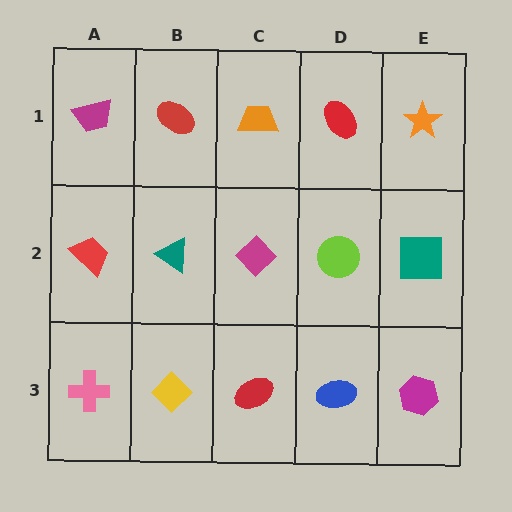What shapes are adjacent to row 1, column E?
A teal square (row 2, column E), a red ellipse (row 1, column D).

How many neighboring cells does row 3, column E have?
2.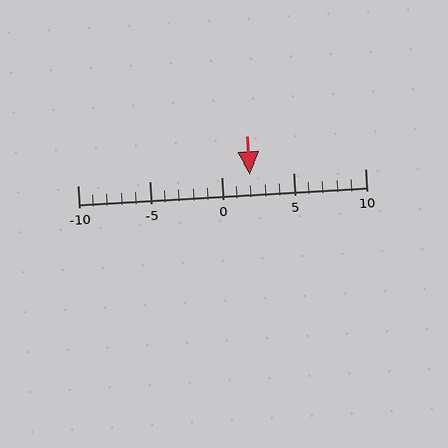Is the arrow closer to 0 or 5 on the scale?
The arrow is closer to 0.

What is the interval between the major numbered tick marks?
The major tick marks are spaced 5 units apart.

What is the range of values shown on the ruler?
The ruler shows values from -10 to 10.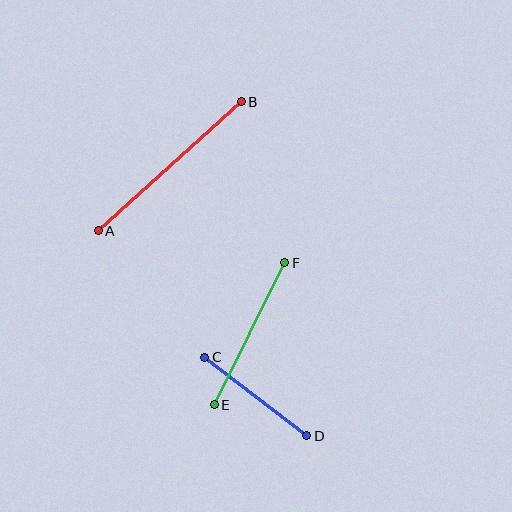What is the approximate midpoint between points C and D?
The midpoint is at approximately (256, 396) pixels.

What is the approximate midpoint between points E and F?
The midpoint is at approximately (250, 334) pixels.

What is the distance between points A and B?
The distance is approximately 193 pixels.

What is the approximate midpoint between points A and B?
The midpoint is at approximately (170, 166) pixels.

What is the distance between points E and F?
The distance is approximately 158 pixels.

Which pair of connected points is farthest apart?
Points A and B are farthest apart.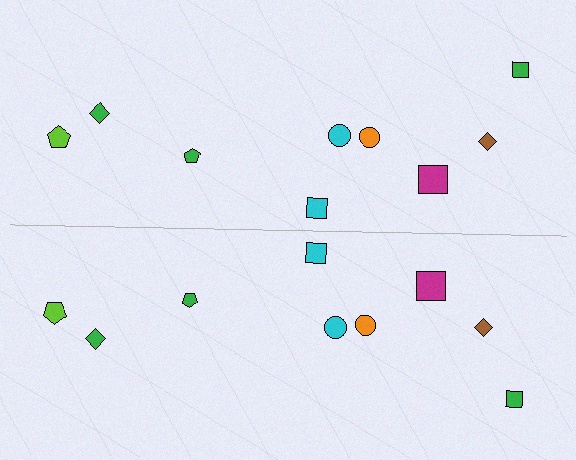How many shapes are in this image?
There are 18 shapes in this image.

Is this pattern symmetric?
Yes, this pattern has bilateral (reflection) symmetry.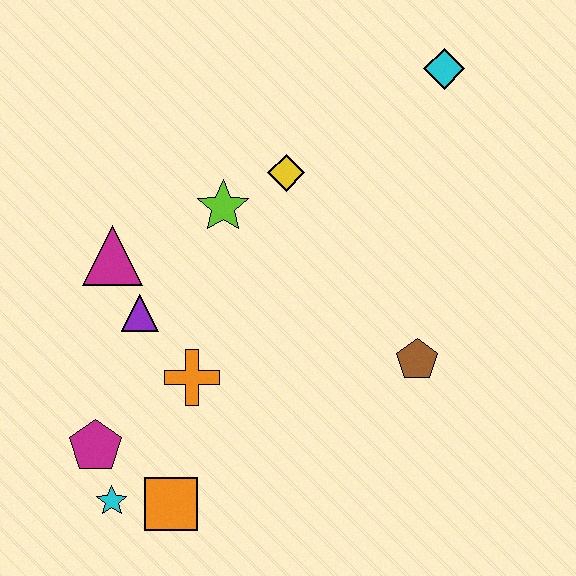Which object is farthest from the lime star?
The cyan star is farthest from the lime star.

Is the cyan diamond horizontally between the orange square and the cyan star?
No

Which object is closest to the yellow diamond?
The lime star is closest to the yellow diamond.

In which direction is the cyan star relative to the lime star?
The cyan star is below the lime star.